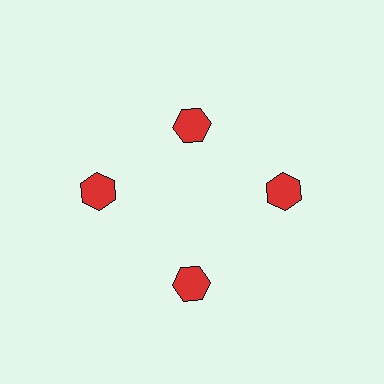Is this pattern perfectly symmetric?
No. The 4 red hexagons are arranged in a ring, but one element near the 12 o'clock position is pulled inward toward the center, breaking the 4-fold rotational symmetry.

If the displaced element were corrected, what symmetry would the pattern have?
It would have 4-fold rotational symmetry — the pattern would map onto itself every 90 degrees.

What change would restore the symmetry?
The symmetry would be restored by moving it outward, back onto the ring so that all 4 hexagons sit at equal angles and equal distance from the center.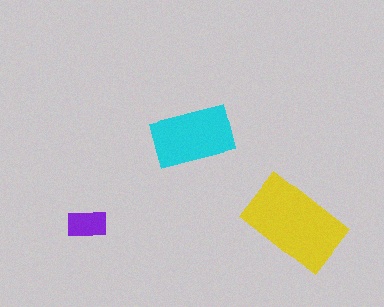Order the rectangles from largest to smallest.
the yellow one, the cyan one, the purple one.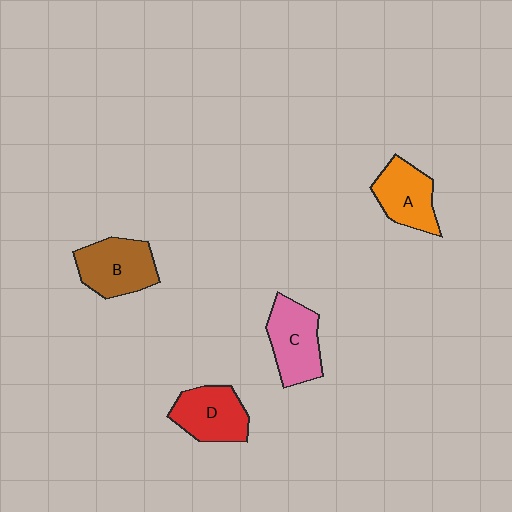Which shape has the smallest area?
Shape A (orange).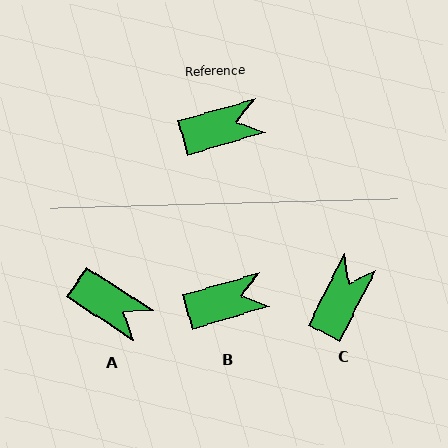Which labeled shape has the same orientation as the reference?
B.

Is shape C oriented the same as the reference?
No, it is off by about 47 degrees.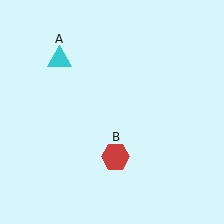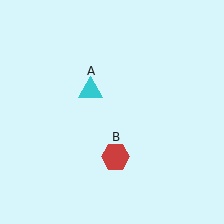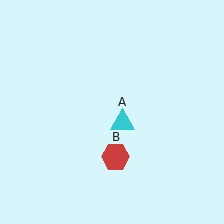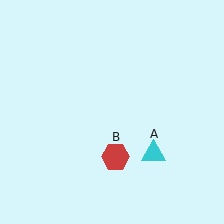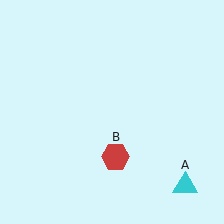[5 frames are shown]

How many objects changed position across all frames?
1 object changed position: cyan triangle (object A).